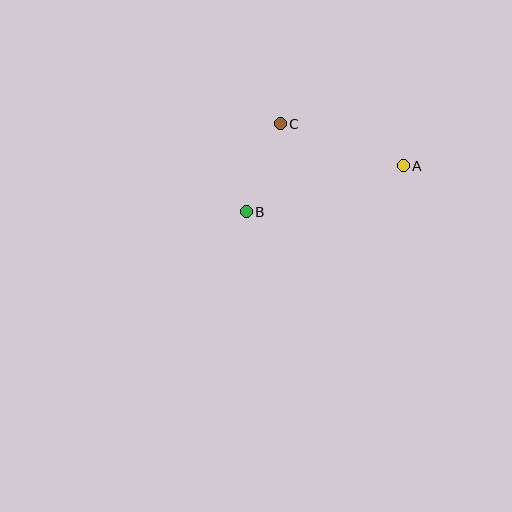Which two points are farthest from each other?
Points A and B are farthest from each other.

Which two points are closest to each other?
Points B and C are closest to each other.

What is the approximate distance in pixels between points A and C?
The distance between A and C is approximately 130 pixels.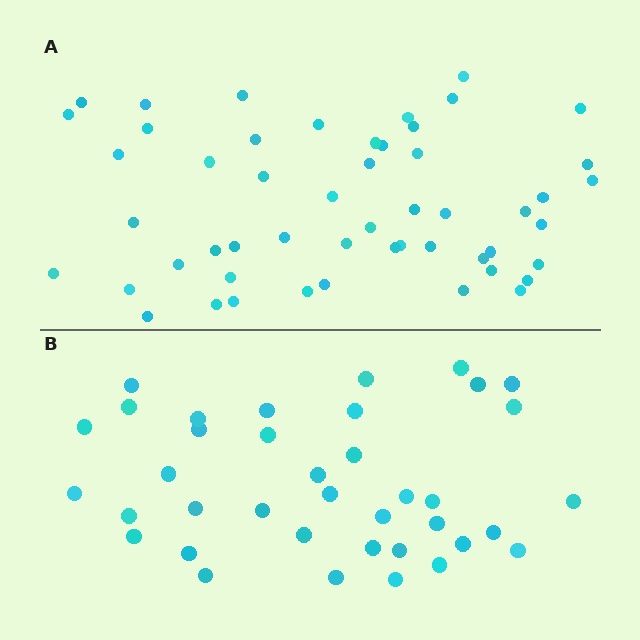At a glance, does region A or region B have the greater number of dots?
Region A (the top region) has more dots.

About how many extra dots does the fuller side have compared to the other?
Region A has approximately 15 more dots than region B.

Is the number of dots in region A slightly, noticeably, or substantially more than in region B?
Region A has noticeably more, but not dramatically so. The ratio is roughly 1.4 to 1.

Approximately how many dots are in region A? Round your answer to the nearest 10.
About 50 dots. (The exact count is 52, which rounds to 50.)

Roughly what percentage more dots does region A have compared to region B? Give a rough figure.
About 35% more.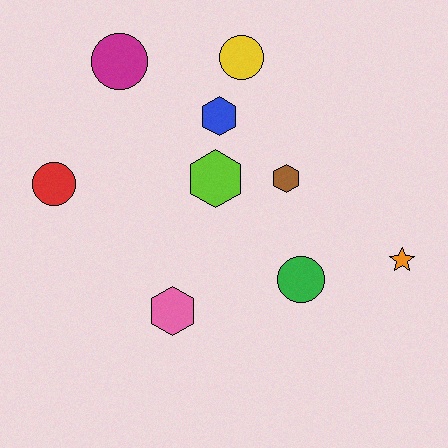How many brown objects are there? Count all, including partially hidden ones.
There is 1 brown object.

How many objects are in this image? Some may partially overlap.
There are 9 objects.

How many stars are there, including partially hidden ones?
There is 1 star.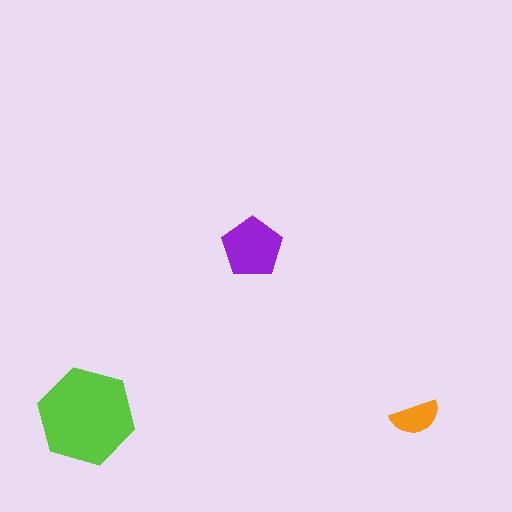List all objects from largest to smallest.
The lime hexagon, the purple pentagon, the orange semicircle.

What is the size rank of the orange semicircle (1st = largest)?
3rd.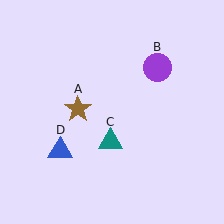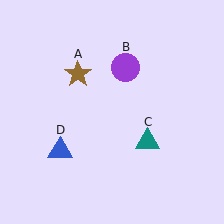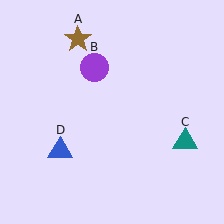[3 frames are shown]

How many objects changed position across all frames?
3 objects changed position: brown star (object A), purple circle (object B), teal triangle (object C).